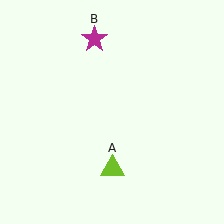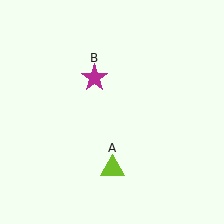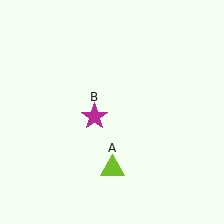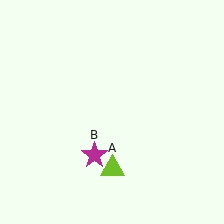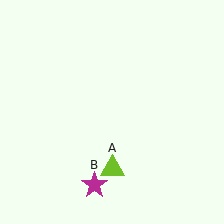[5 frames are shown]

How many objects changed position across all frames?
1 object changed position: magenta star (object B).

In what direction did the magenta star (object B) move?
The magenta star (object B) moved down.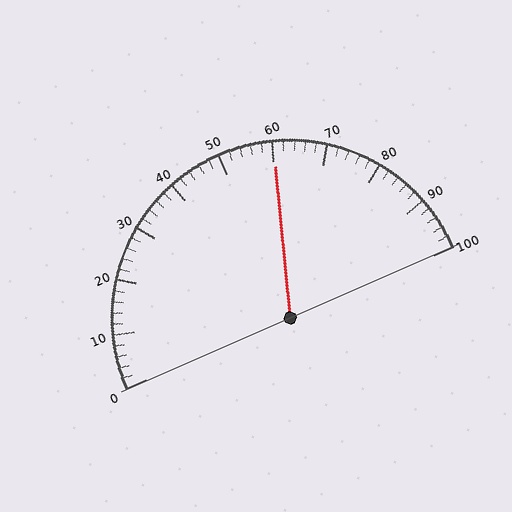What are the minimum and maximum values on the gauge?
The gauge ranges from 0 to 100.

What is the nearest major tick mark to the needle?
The nearest major tick mark is 60.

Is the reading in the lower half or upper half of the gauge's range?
The reading is in the upper half of the range (0 to 100).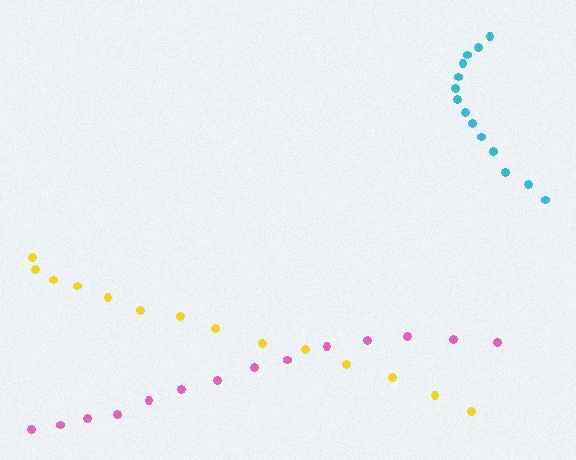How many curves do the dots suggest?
There are 3 distinct paths.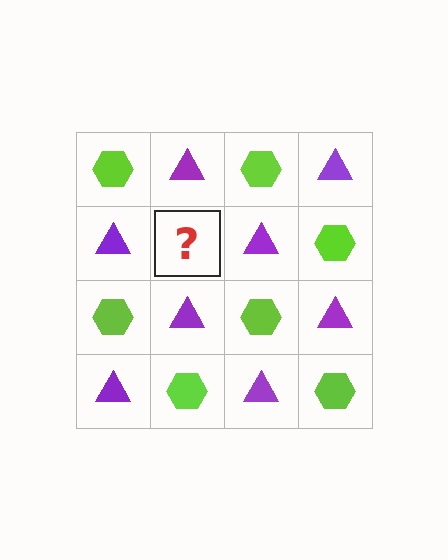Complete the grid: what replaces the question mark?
The question mark should be replaced with a lime hexagon.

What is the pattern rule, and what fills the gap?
The rule is that it alternates lime hexagon and purple triangle in a checkerboard pattern. The gap should be filled with a lime hexagon.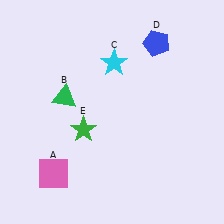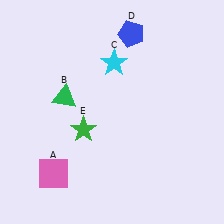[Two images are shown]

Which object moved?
The blue pentagon (D) moved left.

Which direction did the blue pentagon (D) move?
The blue pentagon (D) moved left.